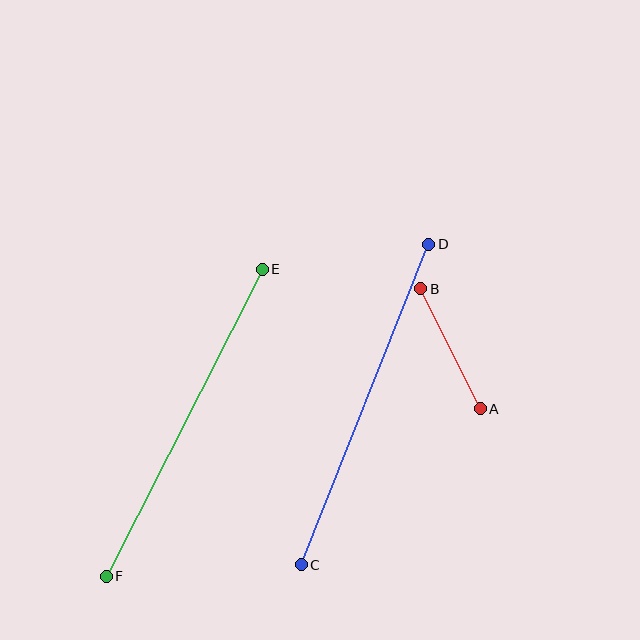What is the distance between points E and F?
The distance is approximately 344 pixels.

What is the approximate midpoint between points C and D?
The midpoint is at approximately (365, 404) pixels.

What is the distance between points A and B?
The distance is approximately 134 pixels.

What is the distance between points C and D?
The distance is approximately 345 pixels.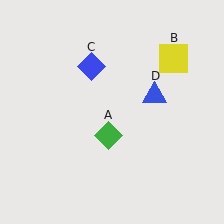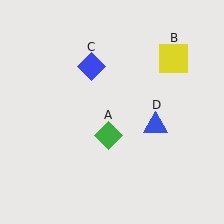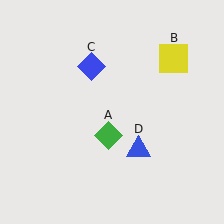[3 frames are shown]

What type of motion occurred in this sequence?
The blue triangle (object D) rotated clockwise around the center of the scene.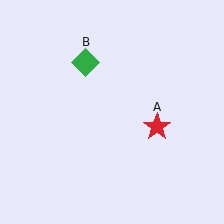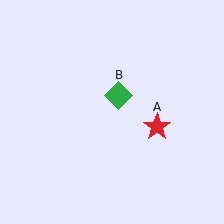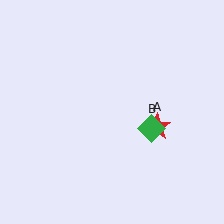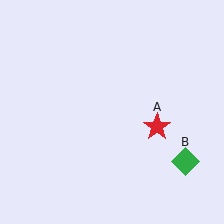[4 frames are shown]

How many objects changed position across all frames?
1 object changed position: green diamond (object B).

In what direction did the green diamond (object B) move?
The green diamond (object B) moved down and to the right.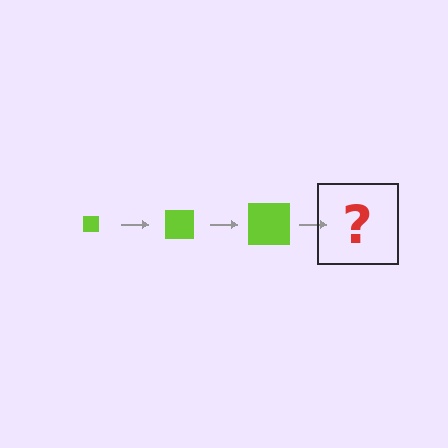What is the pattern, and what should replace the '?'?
The pattern is that the square gets progressively larger each step. The '?' should be a lime square, larger than the previous one.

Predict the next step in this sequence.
The next step is a lime square, larger than the previous one.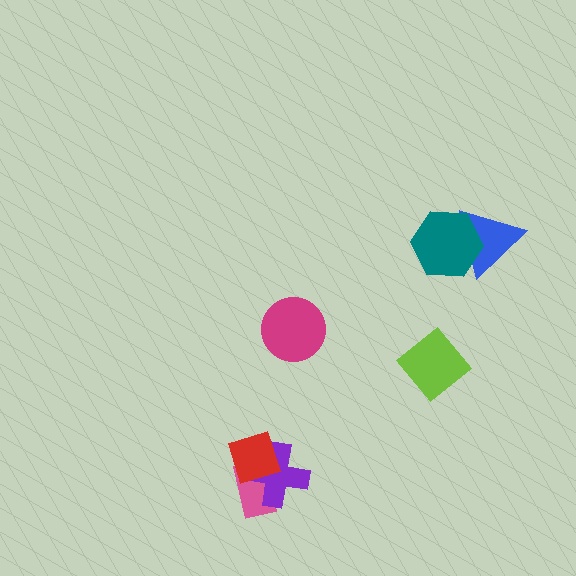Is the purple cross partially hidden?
Yes, it is partially covered by another shape.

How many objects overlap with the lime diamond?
0 objects overlap with the lime diamond.